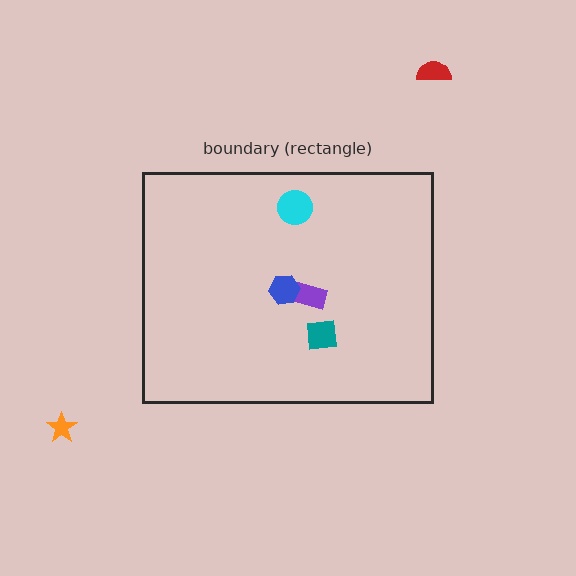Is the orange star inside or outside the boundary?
Outside.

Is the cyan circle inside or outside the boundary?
Inside.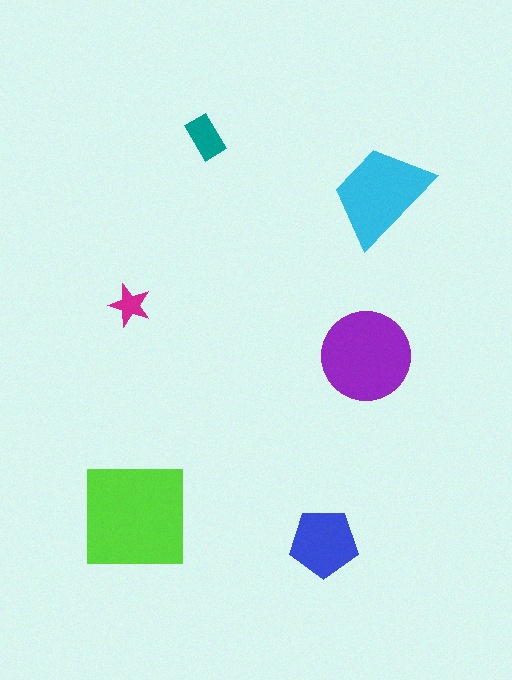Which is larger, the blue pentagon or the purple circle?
The purple circle.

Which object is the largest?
The lime square.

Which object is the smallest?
The magenta star.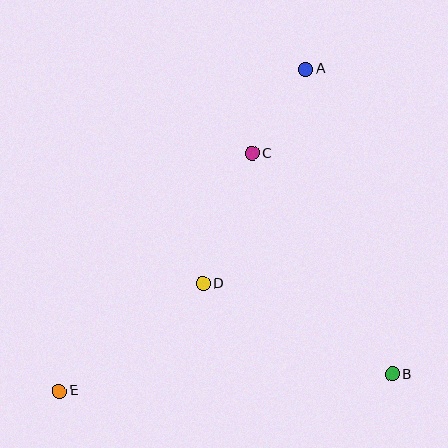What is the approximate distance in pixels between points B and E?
The distance between B and E is approximately 334 pixels.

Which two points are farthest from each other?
Points A and E are farthest from each other.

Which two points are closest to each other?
Points A and C are closest to each other.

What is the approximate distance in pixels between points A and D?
The distance between A and D is approximately 238 pixels.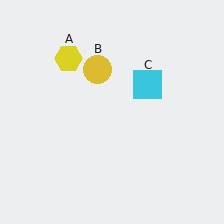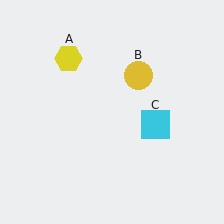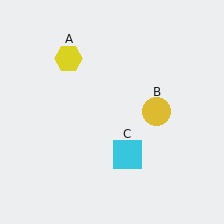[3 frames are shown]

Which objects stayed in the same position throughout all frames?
Yellow hexagon (object A) remained stationary.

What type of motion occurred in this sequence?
The yellow circle (object B), cyan square (object C) rotated clockwise around the center of the scene.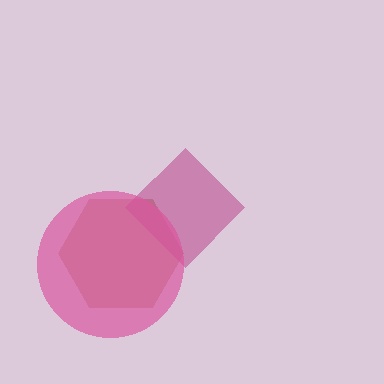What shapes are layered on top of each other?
The layered shapes are: a brown hexagon, a magenta diamond, a pink circle.